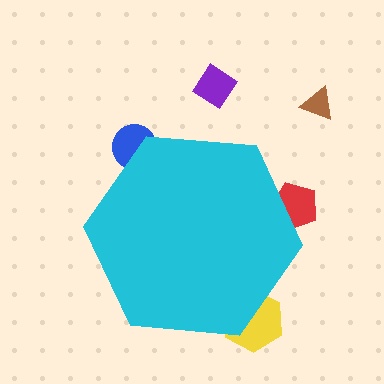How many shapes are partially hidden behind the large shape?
3 shapes are partially hidden.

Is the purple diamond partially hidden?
No, the purple diamond is fully visible.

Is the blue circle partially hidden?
Yes, the blue circle is partially hidden behind the cyan hexagon.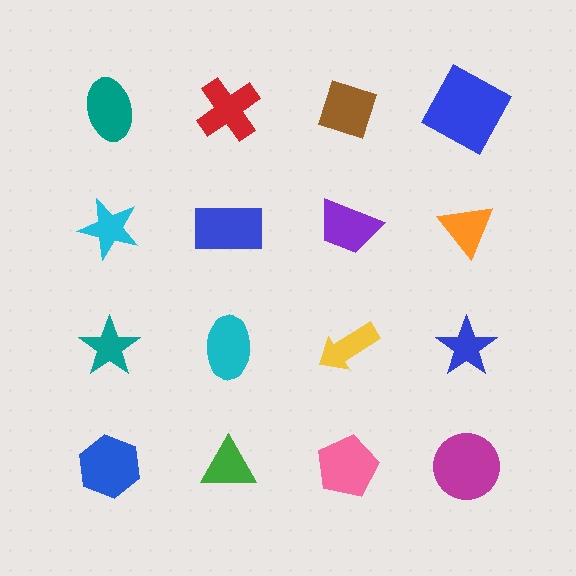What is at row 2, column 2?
A blue rectangle.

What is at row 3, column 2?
A cyan ellipse.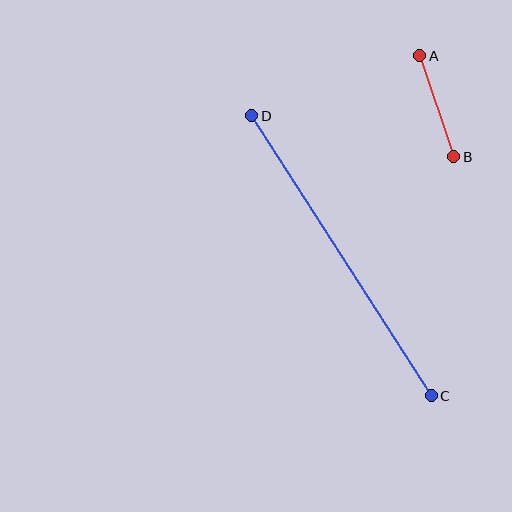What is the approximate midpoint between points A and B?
The midpoint is at approximately (437, 106) pixels.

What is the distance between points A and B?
The distance is approximately 107 pixels.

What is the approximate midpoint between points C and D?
The midpoint is at approximately (341, 256) pixels.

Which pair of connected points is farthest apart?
Points C and D are farthest apart.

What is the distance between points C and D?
The distance is approximately 332 pixels.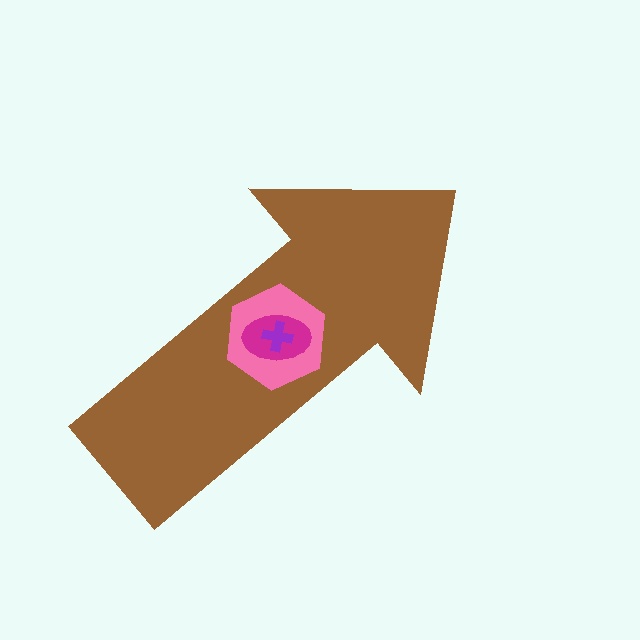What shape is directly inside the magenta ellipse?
The purple cross.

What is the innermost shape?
The purple cross.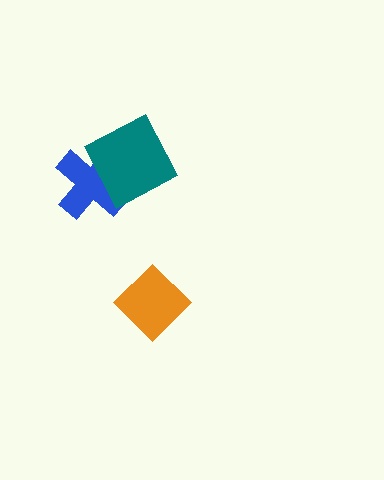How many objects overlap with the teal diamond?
1 object overlaps with the teal diamond.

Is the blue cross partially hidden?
Yes, it is partially covered by another shape.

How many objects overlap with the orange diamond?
0 objects overlap with the orange diamond.